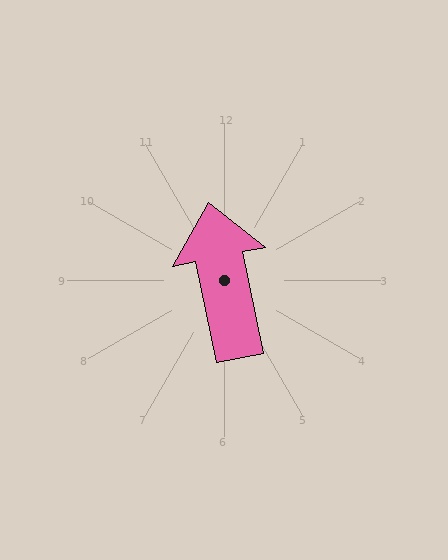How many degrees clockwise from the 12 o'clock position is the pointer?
Approximately 349 degrees.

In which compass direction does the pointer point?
North.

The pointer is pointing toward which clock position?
Roughly 12 o'clock.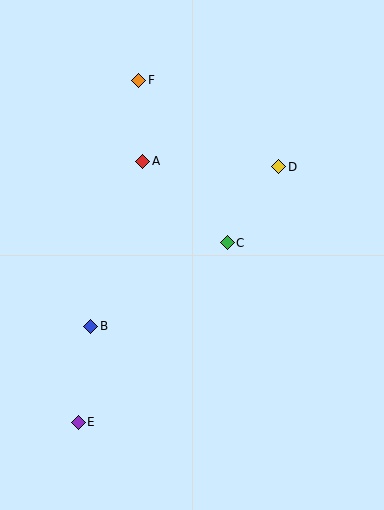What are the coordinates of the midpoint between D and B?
The midpoint between D and B is at (185, 246).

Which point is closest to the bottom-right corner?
Point C is closest to the bottom-right corner.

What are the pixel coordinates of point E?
Point E is at (78, 422).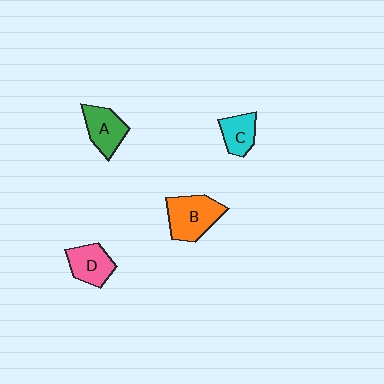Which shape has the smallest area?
Shape C (cyan).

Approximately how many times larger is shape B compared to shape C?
Approximately 1.7 times.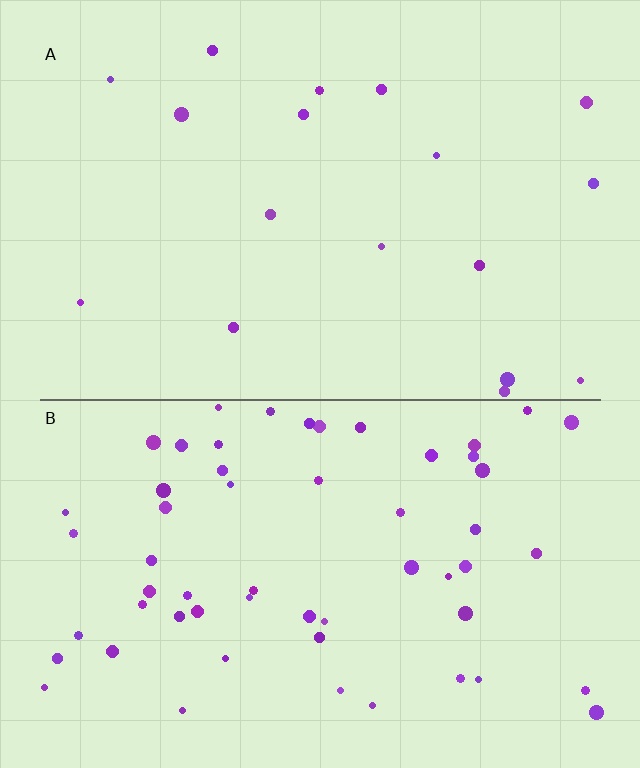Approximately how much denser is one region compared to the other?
Approximately 3.3× — region B over region A.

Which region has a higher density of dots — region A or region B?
B (the bottom).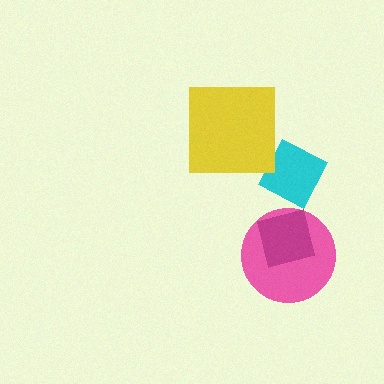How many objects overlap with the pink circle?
1 object overlaps with the pink circle.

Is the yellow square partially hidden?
No, no other shape covers it.